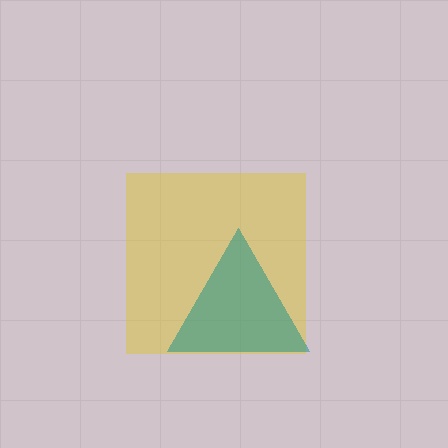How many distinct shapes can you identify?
There are 2 distinct shapes: a yellow square, a teal triangle.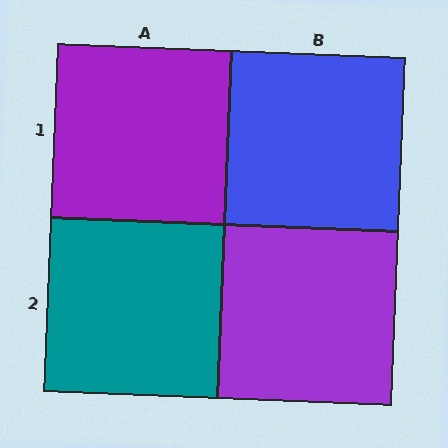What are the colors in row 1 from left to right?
Purple, blue.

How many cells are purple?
2 cells are purple.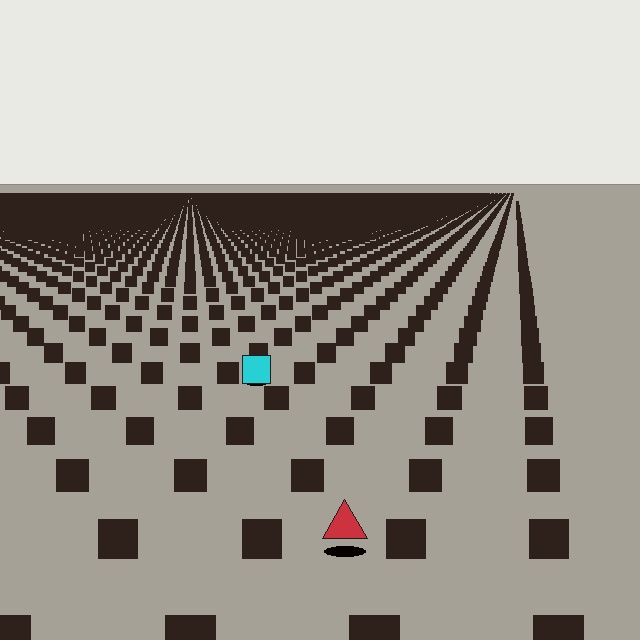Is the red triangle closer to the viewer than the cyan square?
Yes. The red triangle is closer — you can tell from the texture gradient: the ground texture is coarser near it.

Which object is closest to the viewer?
The red triangle is closest. The texture marks near it are larger and more spread out.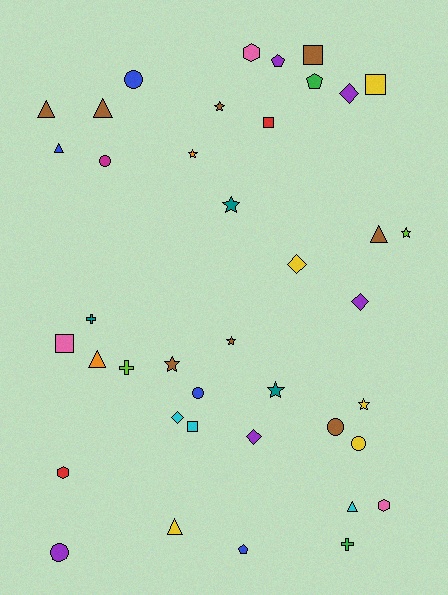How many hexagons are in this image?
There are 3 hexagons.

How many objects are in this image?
There are 40 objects.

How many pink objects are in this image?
There are 3 pink objects.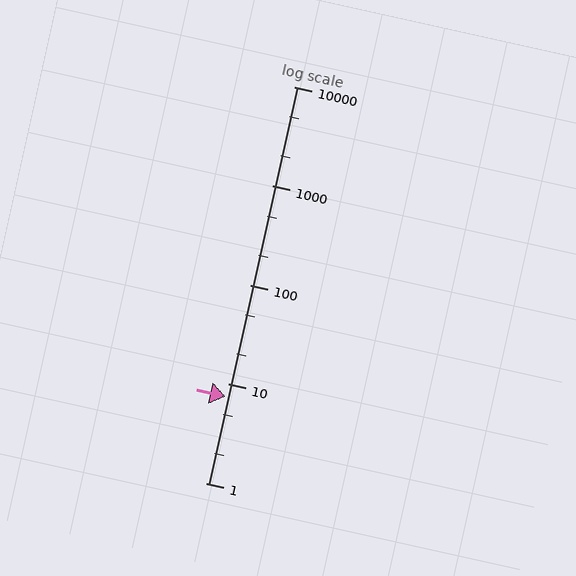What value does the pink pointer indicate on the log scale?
The pointer indicates approximately 7.5.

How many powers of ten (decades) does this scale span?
The scale spans 4 decades, from 1 to 10000.